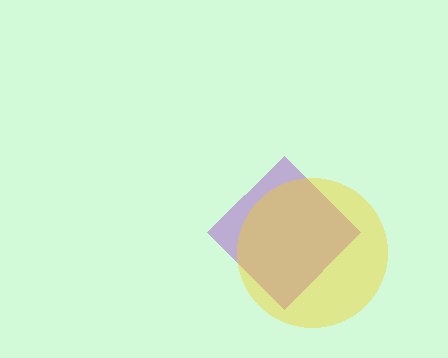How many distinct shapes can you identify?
There are 2 distinct shapes: a purple diamond, a yellow circle.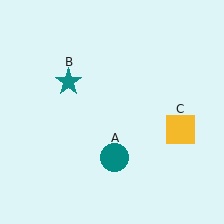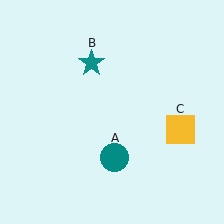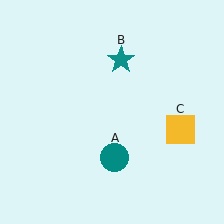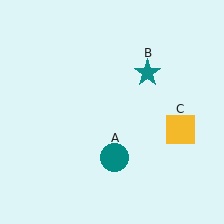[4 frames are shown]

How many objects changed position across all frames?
1 object changed position: teal star (object B).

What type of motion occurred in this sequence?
The teal star (object B) rotated clockwise around the center of the scene.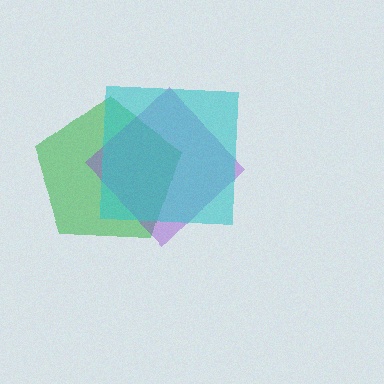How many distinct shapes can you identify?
There are 3 distinct shapes: a green pentagon, a purple diamond, a cyan square.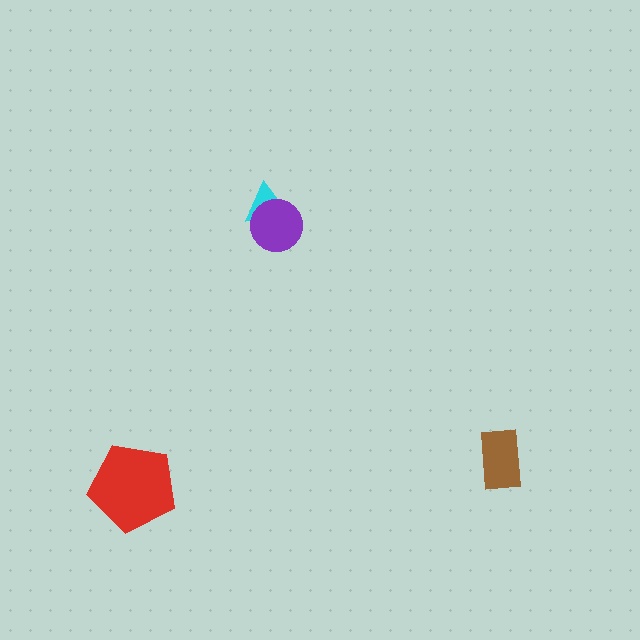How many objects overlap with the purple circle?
1 object overlaps with the purple circle.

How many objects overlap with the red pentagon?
0 objects overlap with the red pentagon.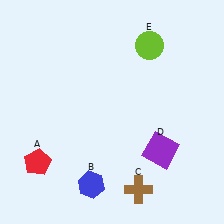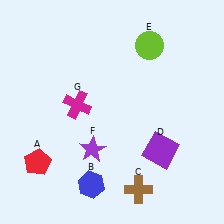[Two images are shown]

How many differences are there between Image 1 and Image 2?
There are 2 differences between the two images.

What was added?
A purple star (F), a magenta cross (G) were added in Image 2.